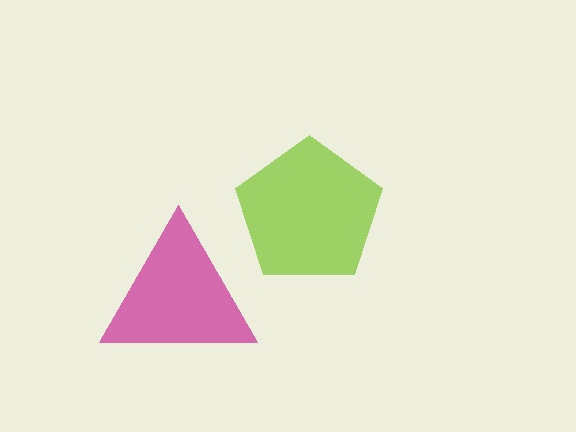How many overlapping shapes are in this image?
There are 2 overlapping shapes in the image.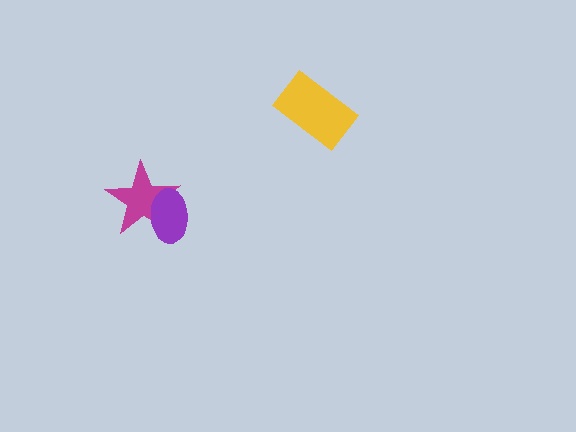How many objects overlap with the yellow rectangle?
0 objects overlap with the yellow rectangle.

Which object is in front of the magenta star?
The purple ellipse is in front of the magenta star.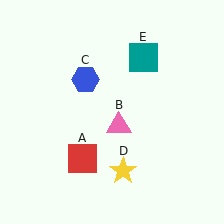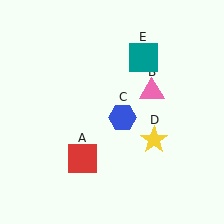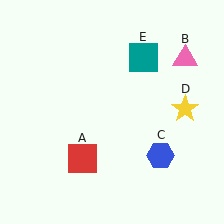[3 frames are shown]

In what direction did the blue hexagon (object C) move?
The blue hexagon (object C) moved down and to the right.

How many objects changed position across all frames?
3 objects changed position: pink triangle (object B), blue hexagon (object C), yellow star (object D).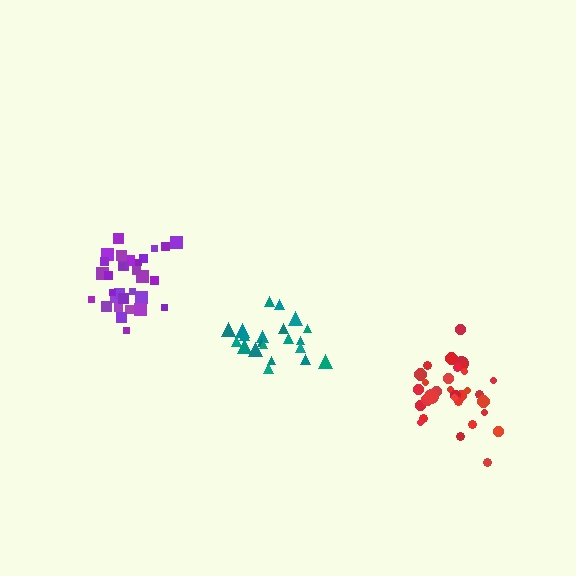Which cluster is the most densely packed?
Purple.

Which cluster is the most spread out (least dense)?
Red.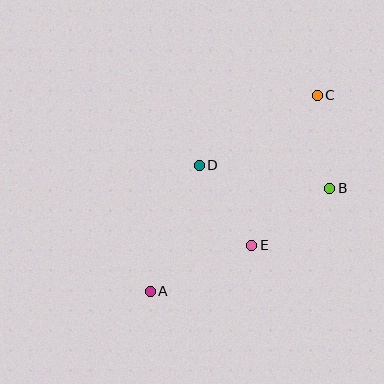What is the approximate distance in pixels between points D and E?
The distance between D and E is approximately 96 pixels.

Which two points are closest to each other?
Points B and C are closest to each other.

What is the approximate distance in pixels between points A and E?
The distance between A and E is approximately 112 pixels.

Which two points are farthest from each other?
Points A and C are farthest from each other.